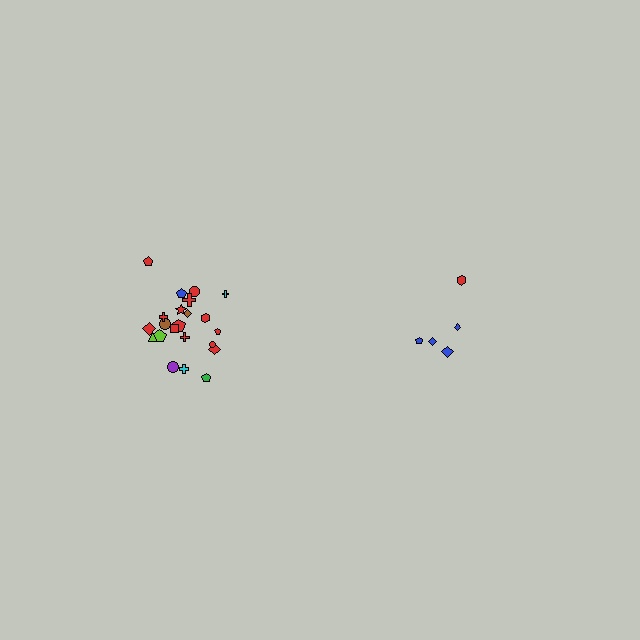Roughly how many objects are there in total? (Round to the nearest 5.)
Roughly 25 objects in total.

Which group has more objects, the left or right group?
The left group.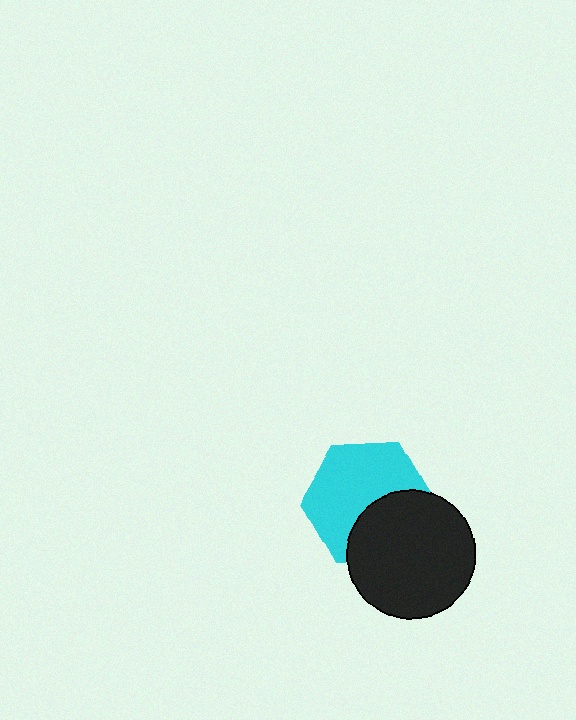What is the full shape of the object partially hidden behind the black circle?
The partially hidden object is a cyan hexagon.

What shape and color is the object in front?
The object in front is a black circle.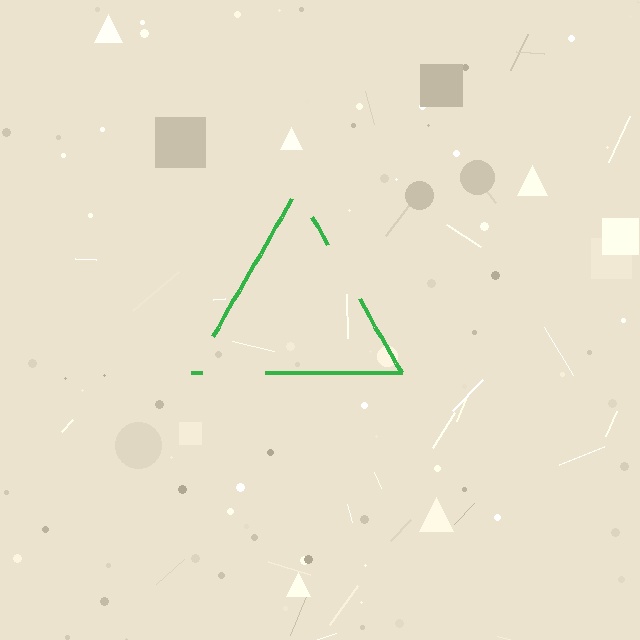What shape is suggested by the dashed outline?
The dashed outline suggests a triangle.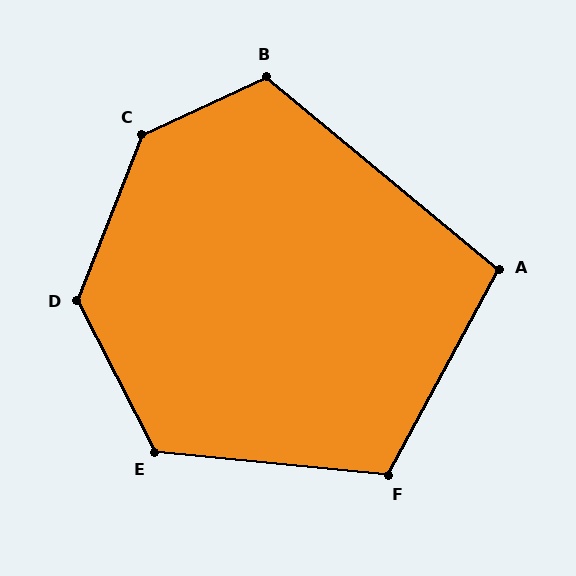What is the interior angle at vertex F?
Approximately 113 degrees (obtuse).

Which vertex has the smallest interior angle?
A, at approximately 101 degrees.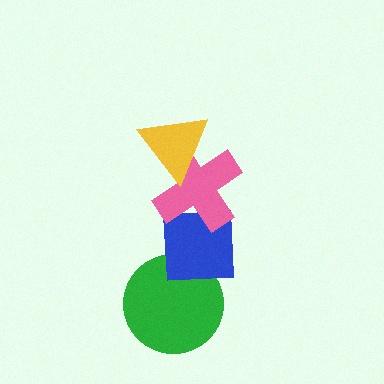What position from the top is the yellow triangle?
The yellow triangle is 1st from the top.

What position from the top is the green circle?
The green circle is 4th from the top.